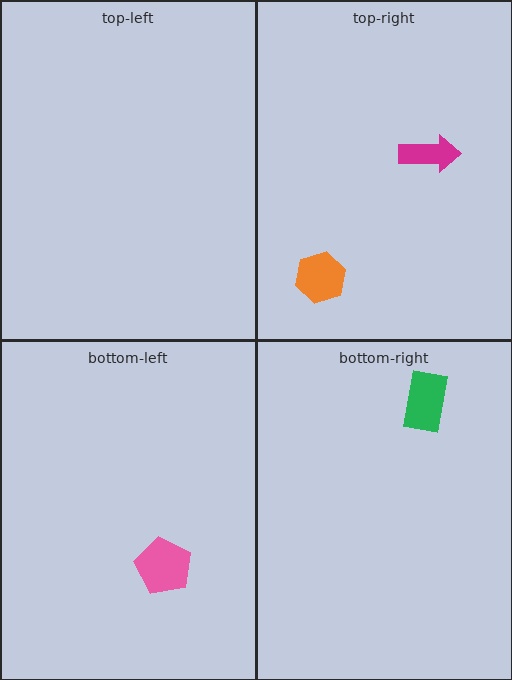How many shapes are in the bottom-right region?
1.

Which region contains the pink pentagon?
The bottom-left region.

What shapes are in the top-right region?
The orange hexagon, the magenta arrow.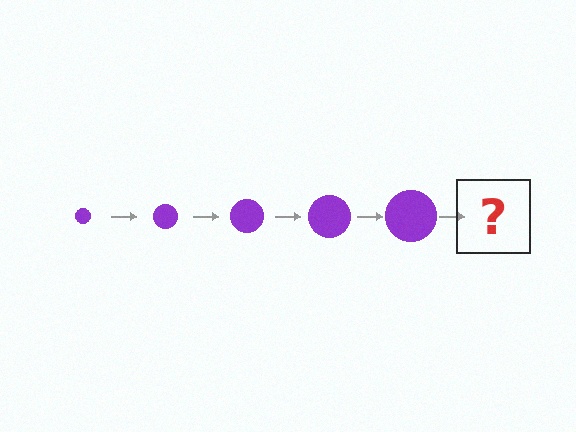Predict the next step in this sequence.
The next step is a purple circle, larger than the previous one.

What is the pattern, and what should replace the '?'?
The pattern is that the circle gets progressively larger each step. The '?' should be a purple circle, larger than the previous one.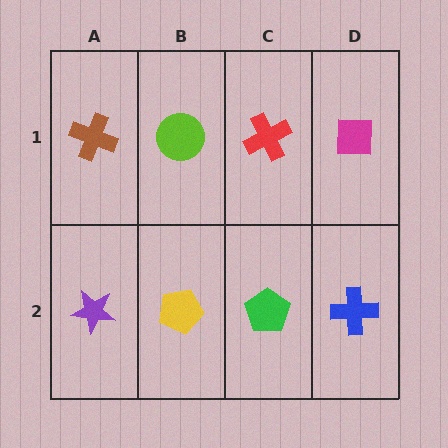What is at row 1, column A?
A brown cross.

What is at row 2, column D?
A blue cross.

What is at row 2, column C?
A green pentagon.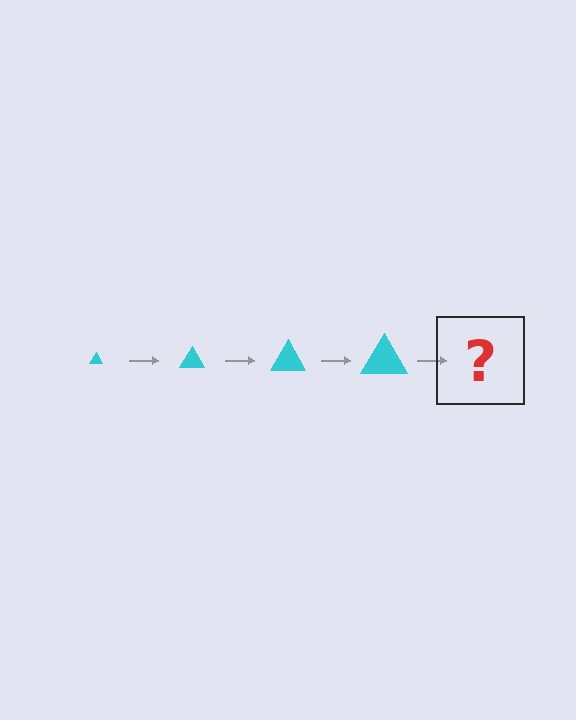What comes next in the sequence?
The next element should be a cyan triangle, larger than the previous one.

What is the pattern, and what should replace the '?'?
The pattern is that the triangle gets progressively larger each step. The '?' should be a cyan triangle, larger than the previous one.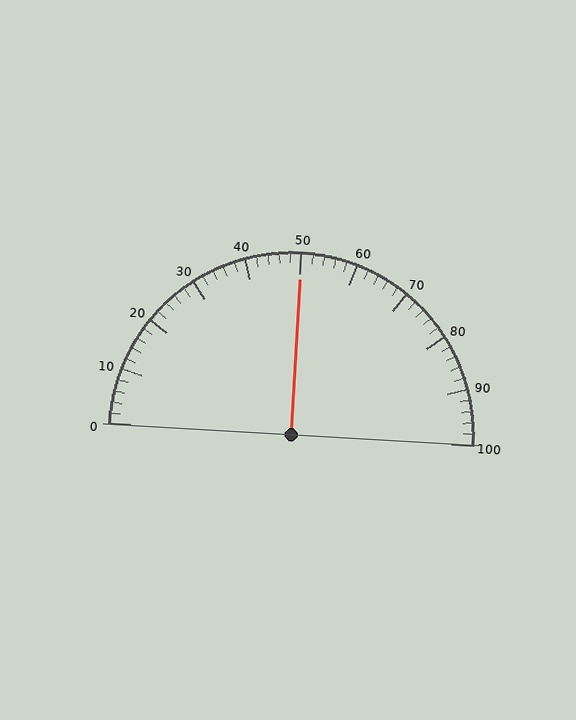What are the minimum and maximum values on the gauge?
The gauge ranges from 0 to 100.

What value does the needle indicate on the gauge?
The needle indicates approximately 50.